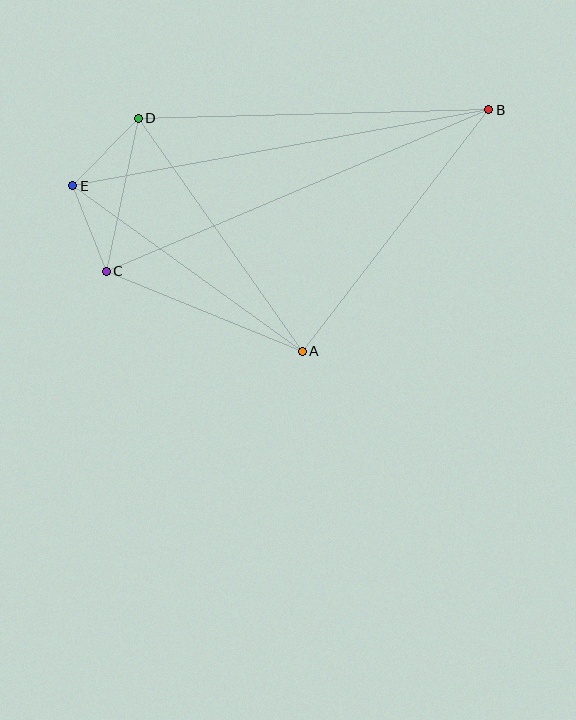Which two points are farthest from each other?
Points B and E are farthest from each other.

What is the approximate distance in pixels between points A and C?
The distance between A and C is approximately 211 pixels.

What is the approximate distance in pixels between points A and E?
The distance between A and E is approximately 283 pixels.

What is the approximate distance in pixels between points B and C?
The distance between B and C is approximately 415 pixels.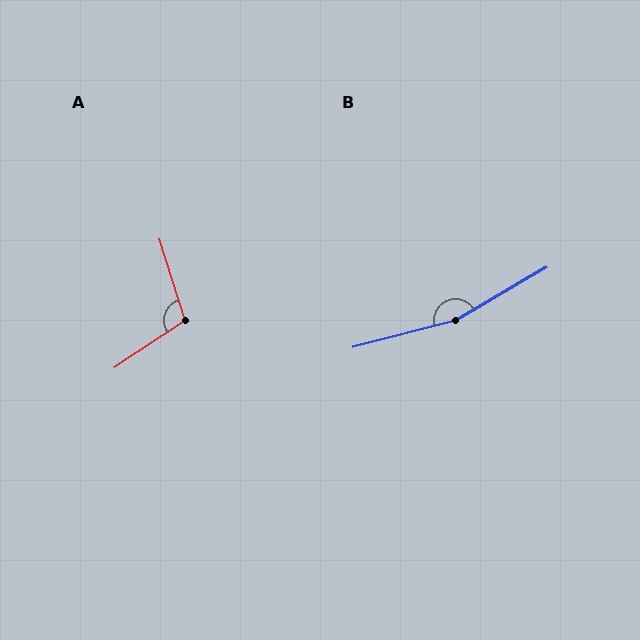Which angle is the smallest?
A, at approximately 106 degrees.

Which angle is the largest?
B, at approximately 165 degrees.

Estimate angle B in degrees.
Approximately 165 degrees.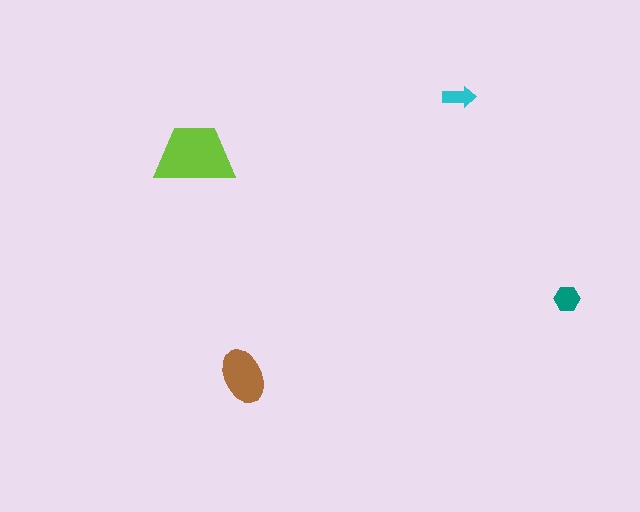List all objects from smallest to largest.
The cyan arrow, the teal hexagon, the brown ellipse, the lime trapezoid.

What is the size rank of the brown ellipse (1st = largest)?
2nd.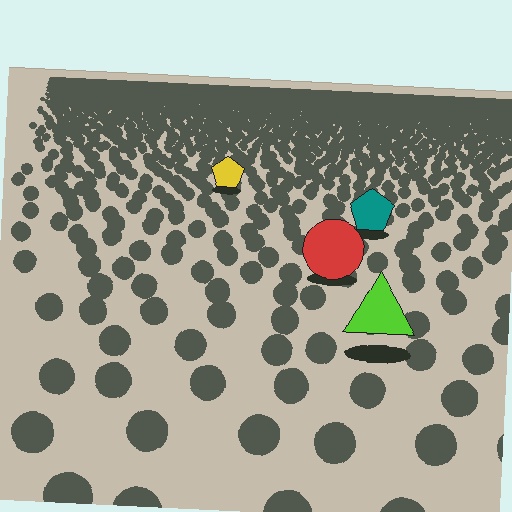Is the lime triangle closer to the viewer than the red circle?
Yes. The lime triangle is closer — you can tell from the texture gradient: the ground texture is coarser near it.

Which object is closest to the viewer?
The lime triangle is closest. The texture marks near it are larger and more spread out.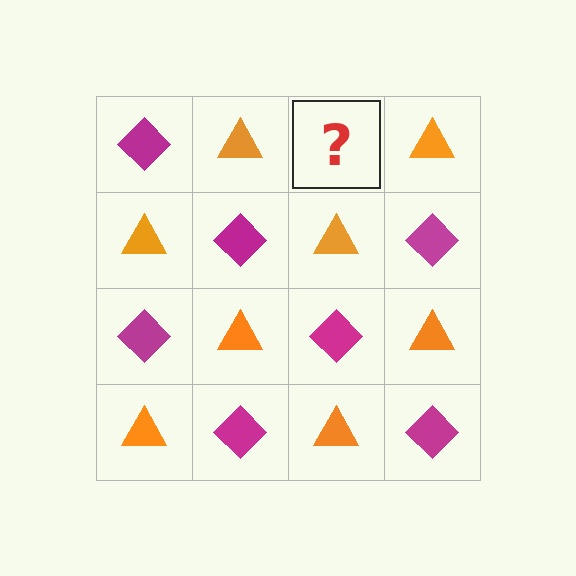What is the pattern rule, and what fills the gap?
The rule is that it alternates magenta diamond and orange triangle in a checkerboard pattern. The gap should be filled with a magenta diamond.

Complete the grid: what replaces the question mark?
The question mark should be replaced with a magenta diamond.